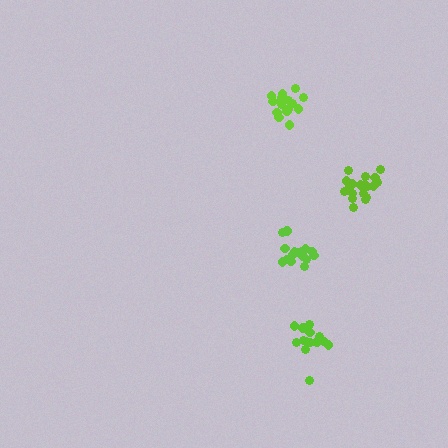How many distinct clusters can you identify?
There are 4 distinct clusters.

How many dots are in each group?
Group 1: 16 dots, Group 2: 16 dots, Group 3: 15 dots, Group 4: 19 dots (66 total).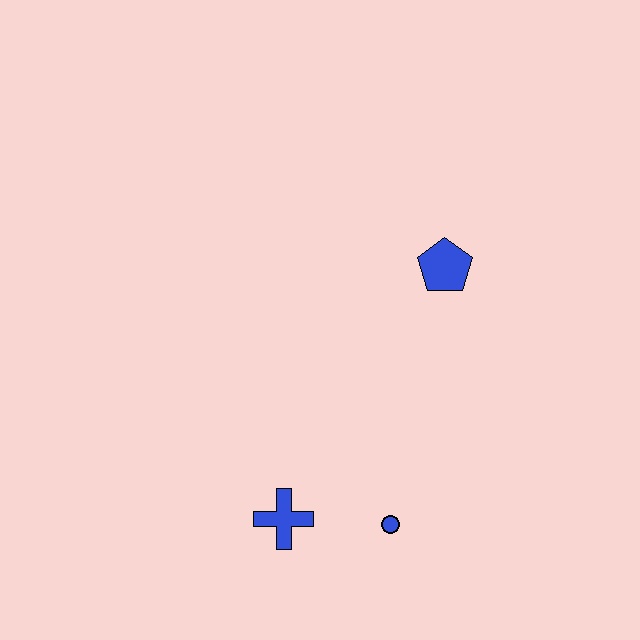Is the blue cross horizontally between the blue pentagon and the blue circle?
No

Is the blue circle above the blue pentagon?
No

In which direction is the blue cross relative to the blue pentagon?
The blue cross is below the blue pentagon.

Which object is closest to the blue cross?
The blue circle is closest to the blue cross.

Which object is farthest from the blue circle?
The blue pentagon is farthest from the blue circle.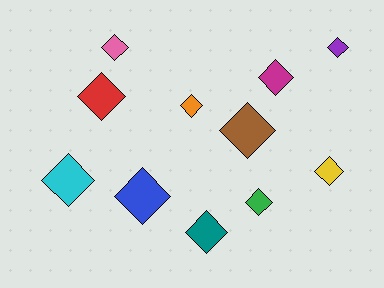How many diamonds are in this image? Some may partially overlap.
There are 11 diamonds.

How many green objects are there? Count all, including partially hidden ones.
There is 1 green object.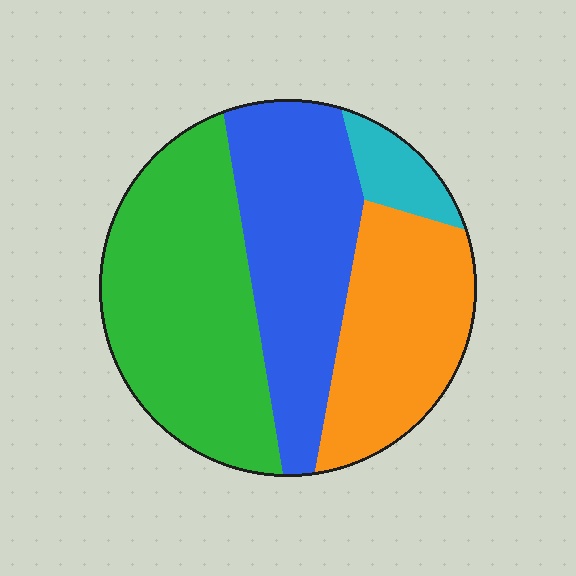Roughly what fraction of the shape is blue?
Blue covers roughly 30% of the shape.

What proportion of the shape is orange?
Orange takes up between a quarter and a half of the shape.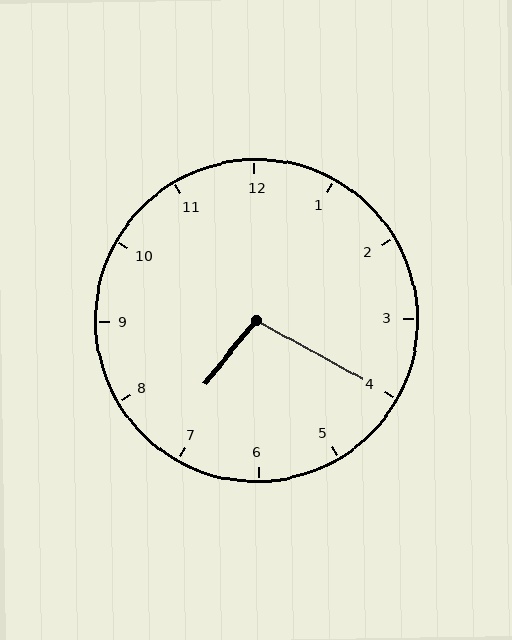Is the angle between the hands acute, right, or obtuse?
It is obtuse.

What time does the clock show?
7:20.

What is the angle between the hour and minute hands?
Approximately 100 degrees.